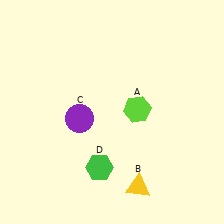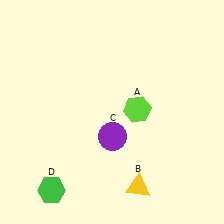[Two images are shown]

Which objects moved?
The objects that moved are: the purple circle (C), the green hexagon (D).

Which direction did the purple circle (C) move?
The purple circle (C) moved right.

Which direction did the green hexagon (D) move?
The green hexagon (D) moved left.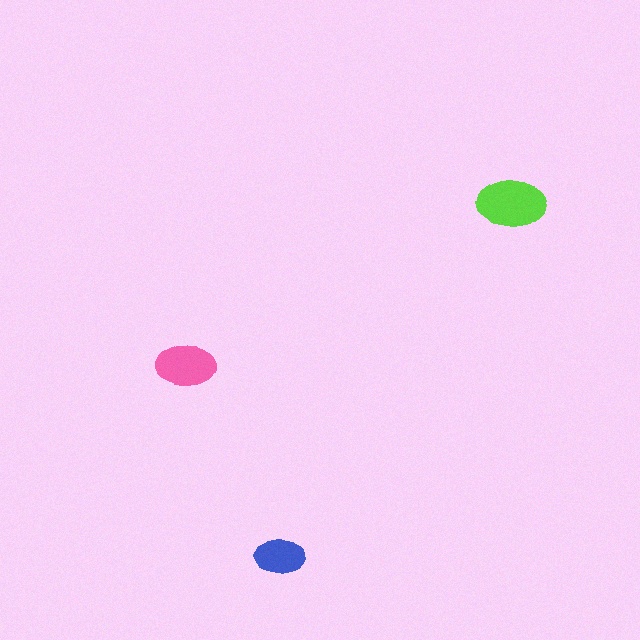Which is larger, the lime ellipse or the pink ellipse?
The lime one.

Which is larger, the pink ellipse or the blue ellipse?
The pink one.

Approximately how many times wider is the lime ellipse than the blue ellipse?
About 1.5 times wider.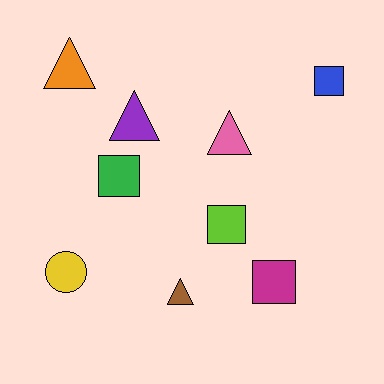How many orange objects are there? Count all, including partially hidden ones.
There is 1 orange object.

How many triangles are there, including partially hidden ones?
There are 4 triangles.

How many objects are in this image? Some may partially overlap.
There are 9 objects.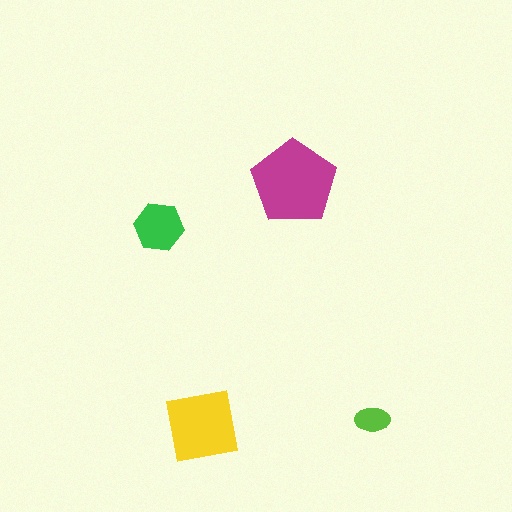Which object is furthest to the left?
The green hexagon is leftmost.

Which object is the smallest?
The lime ellipse.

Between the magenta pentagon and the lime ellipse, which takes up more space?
The magenta pentagon.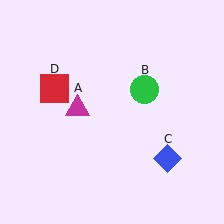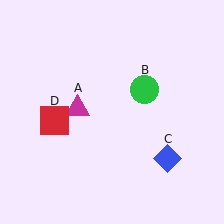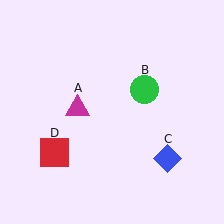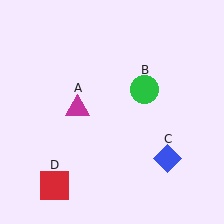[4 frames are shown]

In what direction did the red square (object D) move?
The red square (object D) moved down.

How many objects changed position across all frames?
1 object changed position: red square (object D).